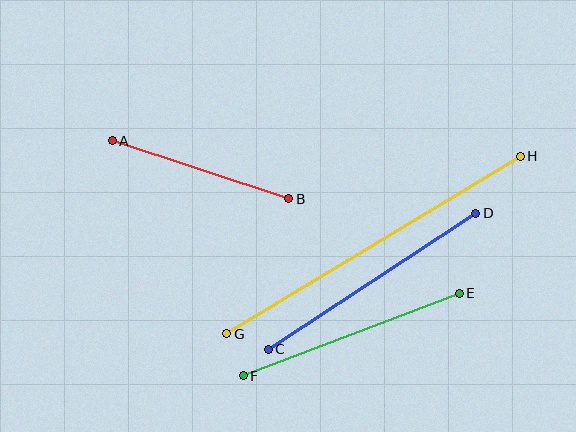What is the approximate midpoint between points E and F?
The midpoint is at approximately (351, 334) pixels.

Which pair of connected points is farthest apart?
Points G and H are farthest apart.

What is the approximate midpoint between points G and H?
The midpoint is at approximately (374, 245) pixels.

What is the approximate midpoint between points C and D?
The midpoint is at approximately (372, 281) pixels.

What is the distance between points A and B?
The distance is approximately 186 pixels.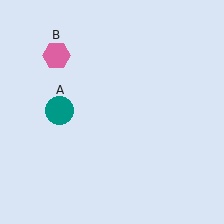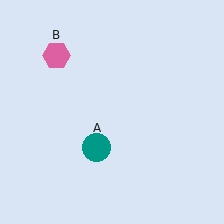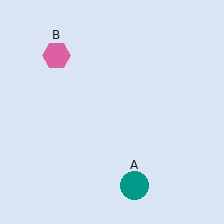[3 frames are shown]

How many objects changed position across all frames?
1 object changed position: teal circle (object A).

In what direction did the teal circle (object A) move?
The teal circle (object A) moved down and to the right.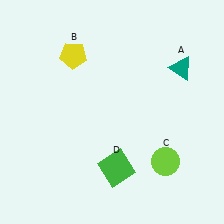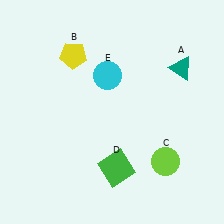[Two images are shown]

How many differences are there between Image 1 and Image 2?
There is 1 difference between the two images.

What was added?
A cyan circle (E) was added in Image 2.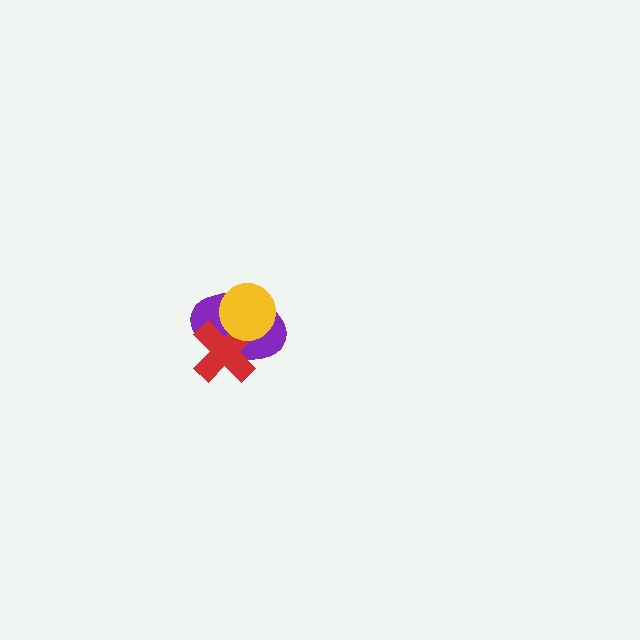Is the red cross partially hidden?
Yes, it is partially covered by another shape.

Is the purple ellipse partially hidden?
Yes, it is partially covered by another shape.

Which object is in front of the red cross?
The yellow circle is in front of the red cross.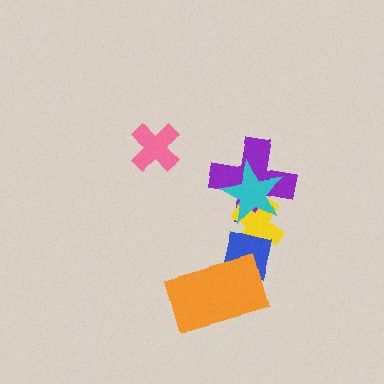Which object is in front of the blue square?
The orange rectangle is in front of the blue square.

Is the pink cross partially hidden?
No, no other shape covers it.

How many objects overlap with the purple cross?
2 objects overlap with the purple cross.